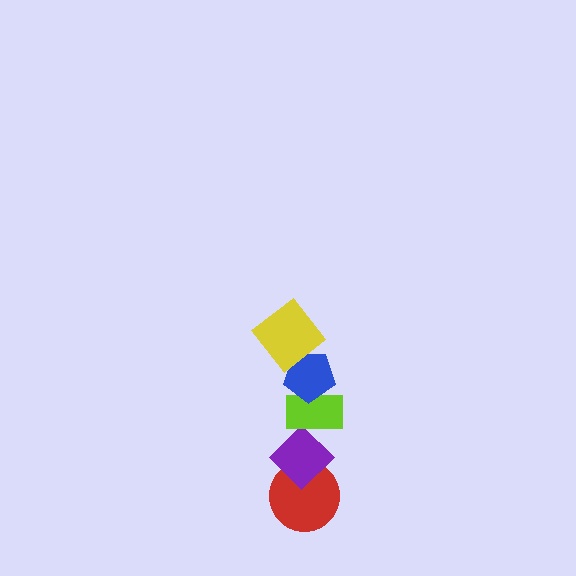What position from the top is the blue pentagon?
The blue pentagon is 2nd from the top.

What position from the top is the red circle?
The red circle is 5th from the top.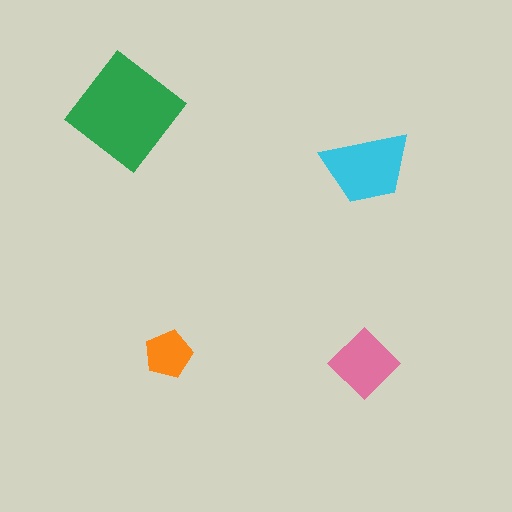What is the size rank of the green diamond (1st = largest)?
1st.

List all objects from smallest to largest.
The orange pentagon, the pink diamond, the cyan trapezoid, the green diamond.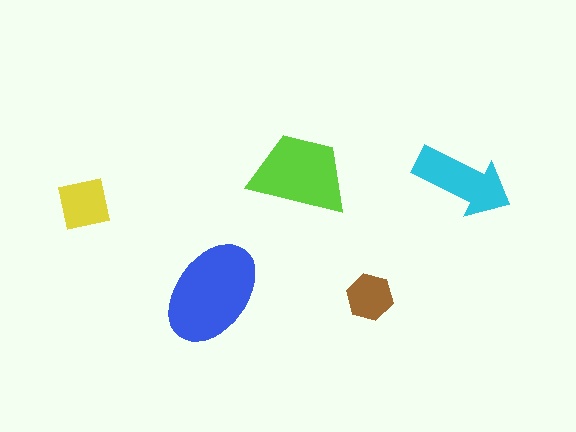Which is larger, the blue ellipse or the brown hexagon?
The blue ellipse.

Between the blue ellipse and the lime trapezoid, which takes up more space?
The blue ellipse.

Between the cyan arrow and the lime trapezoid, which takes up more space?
The lime trapezoid.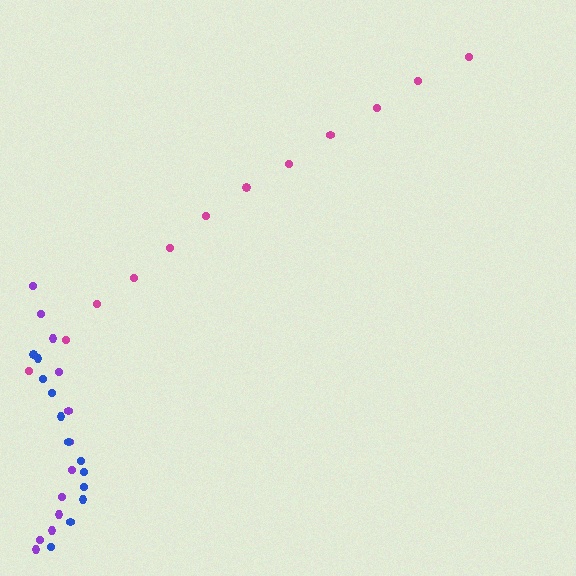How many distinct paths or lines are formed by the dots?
There are 3 distinct paths.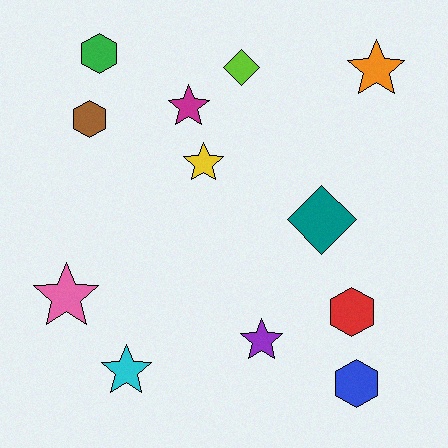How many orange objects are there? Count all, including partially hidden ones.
There is 1 orange object.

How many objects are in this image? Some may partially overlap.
There are 12 objects.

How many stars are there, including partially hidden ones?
There are 6 stars.